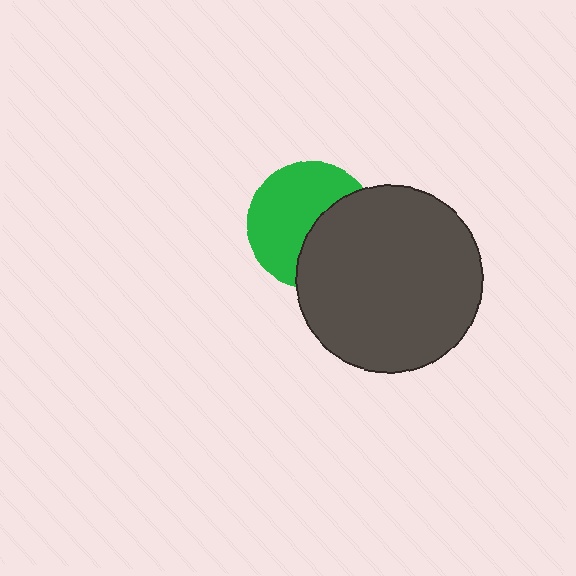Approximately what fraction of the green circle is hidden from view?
Roughly 41% of the green circle is hidden behind the dark gray circle.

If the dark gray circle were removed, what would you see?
You would see the complete green circle.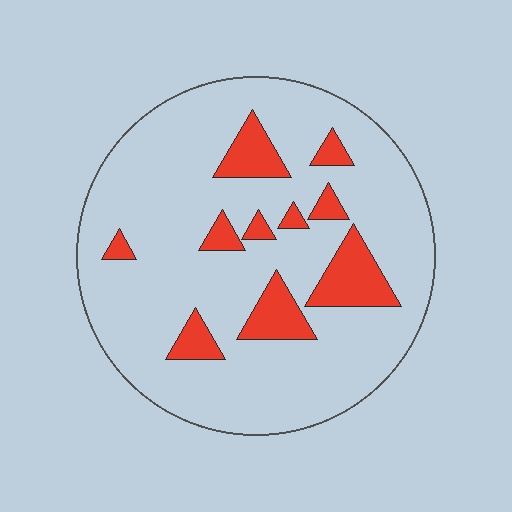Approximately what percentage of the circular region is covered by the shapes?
Approximately 15%.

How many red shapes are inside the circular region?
10.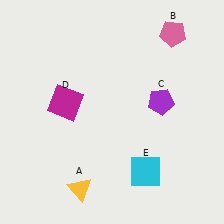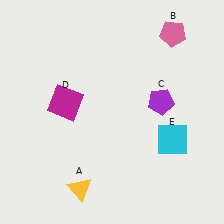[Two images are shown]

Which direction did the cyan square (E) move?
The cyan square (E) moved up.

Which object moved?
The cyan square (E) moved up.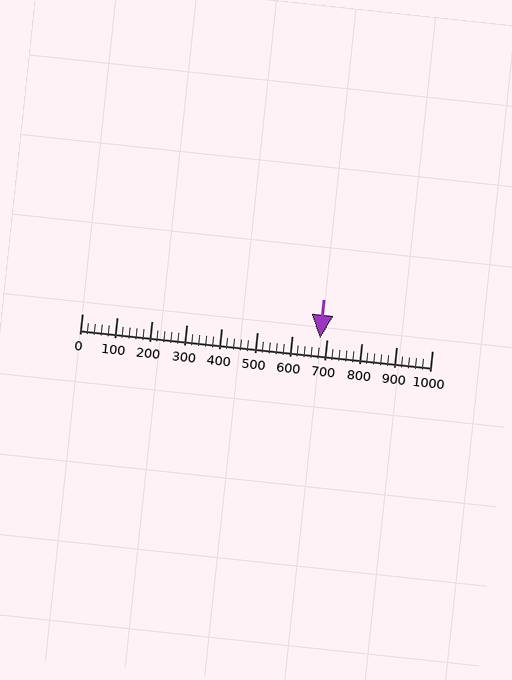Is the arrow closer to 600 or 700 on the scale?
The arrow is closer to 700.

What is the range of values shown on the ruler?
The ruler shows values from 0 to 1000.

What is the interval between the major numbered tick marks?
The major tick marks are spaced 100 units apart.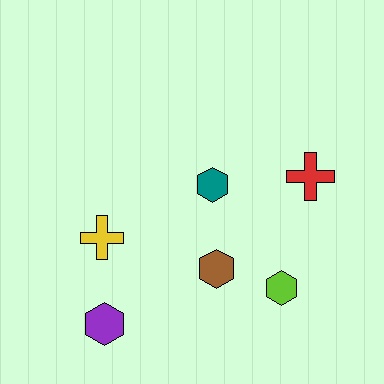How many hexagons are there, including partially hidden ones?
There are 4 hexagons.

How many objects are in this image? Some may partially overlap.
There are 6 objects.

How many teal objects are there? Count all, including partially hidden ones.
There is 1 teal object.